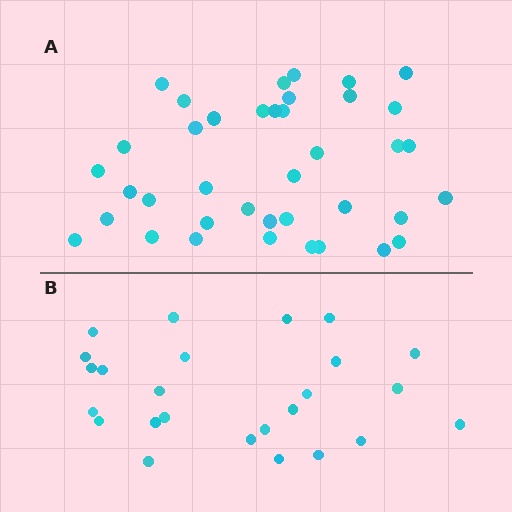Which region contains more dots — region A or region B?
Region A (the top region) has more dots.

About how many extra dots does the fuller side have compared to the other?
Region A has approximately 15 more dots than region B.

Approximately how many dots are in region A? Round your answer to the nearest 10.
About 40 dots. (The exact count is 39, which rounds to 40.)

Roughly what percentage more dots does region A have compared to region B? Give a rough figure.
About 55% more.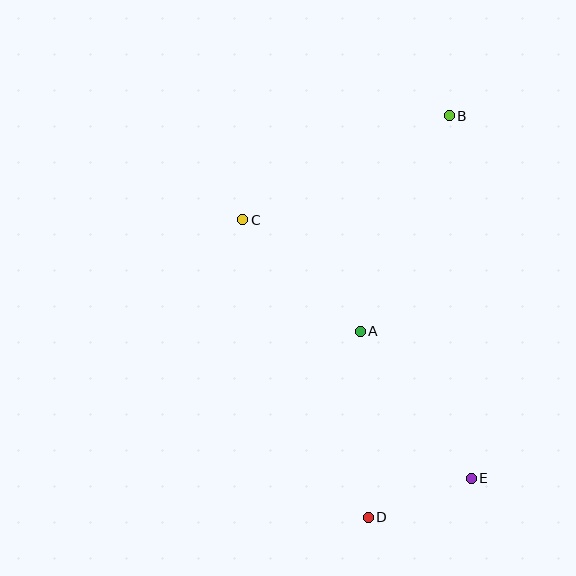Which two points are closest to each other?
Points D and E are closest to each other.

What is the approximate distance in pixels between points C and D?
The distance between C and D is approximately 323 pixels.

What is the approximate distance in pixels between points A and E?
The distance between A and E is approximately 184 pixels.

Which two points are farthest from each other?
Points B and D are farthest from each other.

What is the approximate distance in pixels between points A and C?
The distance between A and C is approximately 162 pixels.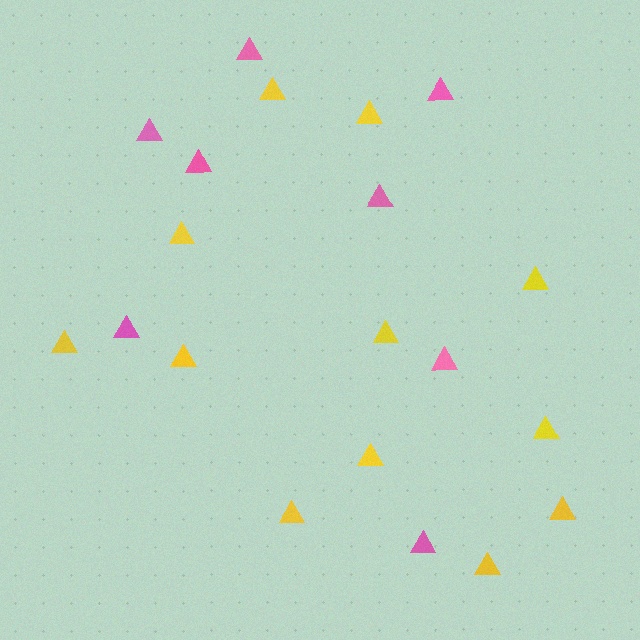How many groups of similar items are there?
There are 2 groups: one group of pink triangles (8) and one group of yellow triangles (12).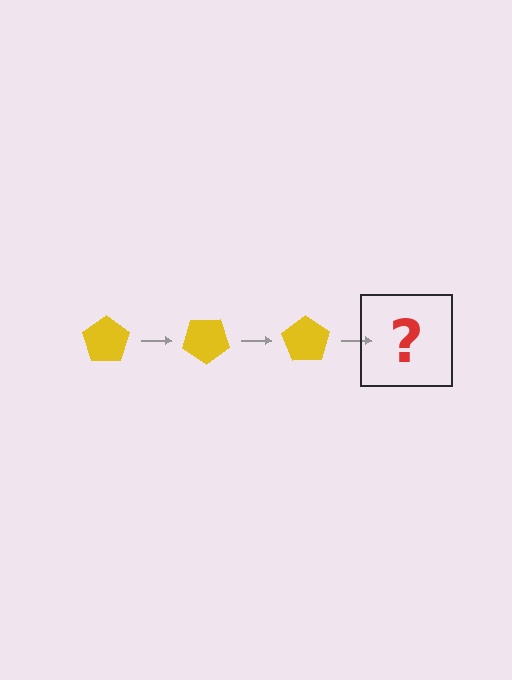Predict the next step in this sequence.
The next step is a yellow pentagon rotated 105 degrees.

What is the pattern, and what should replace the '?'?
The pattern is that the pentagon rotates 35 degrees each step. The '?' should be a yellow pentagon rotated 105 degrees.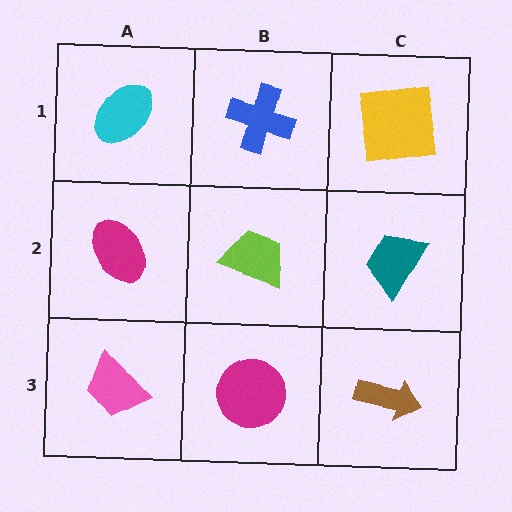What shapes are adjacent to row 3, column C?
A teal trapezoid (row 2, column C), a magenta circle (row 3, column B).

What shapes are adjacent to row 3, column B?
A lime trapezoid (row 2, column B), a pink trapezoid (row 3, column A), a brown arrow (row 3, column C).